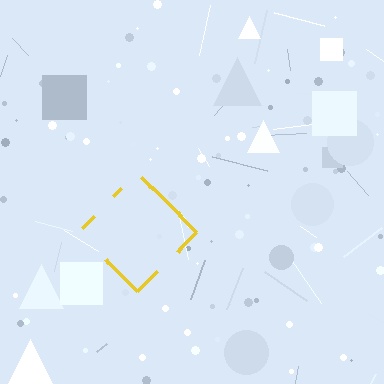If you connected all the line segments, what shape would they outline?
They would outline a diamond.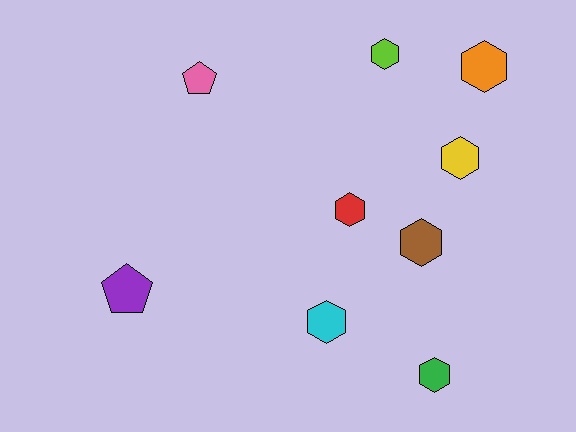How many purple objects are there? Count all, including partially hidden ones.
There is 1 purple object.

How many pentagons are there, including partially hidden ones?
There are 2 pentagons.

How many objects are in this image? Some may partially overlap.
There are 9 objects.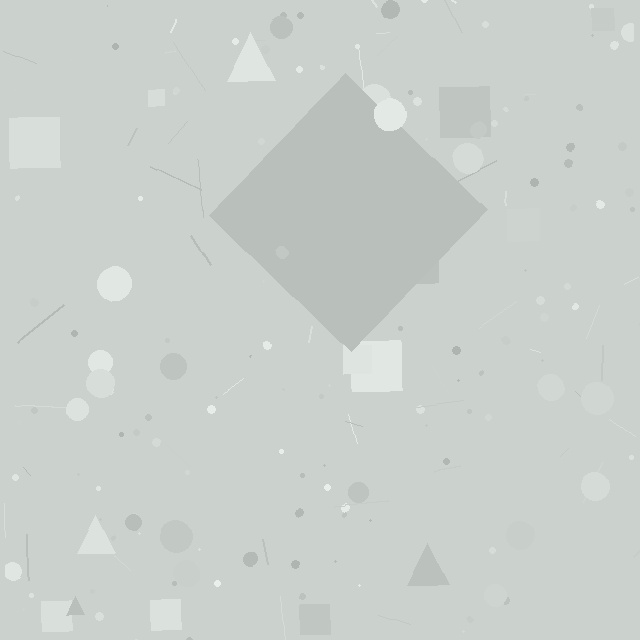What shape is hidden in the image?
A diamond is hidden in the image.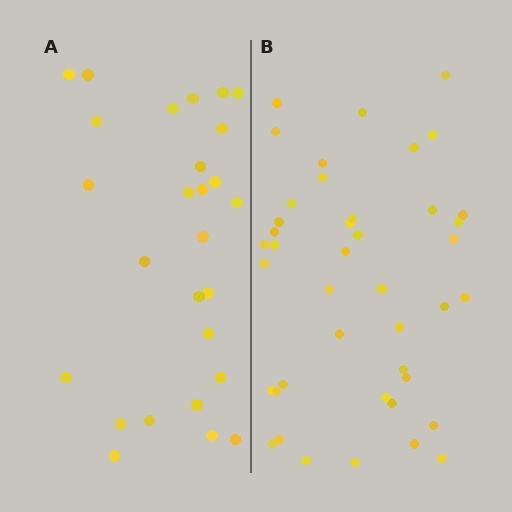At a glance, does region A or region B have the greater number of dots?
Region B (the right region) has more dots.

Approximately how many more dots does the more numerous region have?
Region B has approximately 15 more dots than region A.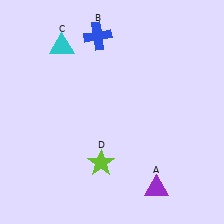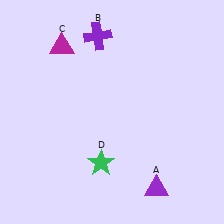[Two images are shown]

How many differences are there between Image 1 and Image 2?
There are 3 differences between the two images.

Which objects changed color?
B changed from blue to purple. C changed from cyan to magenta. D changed from lime to green.